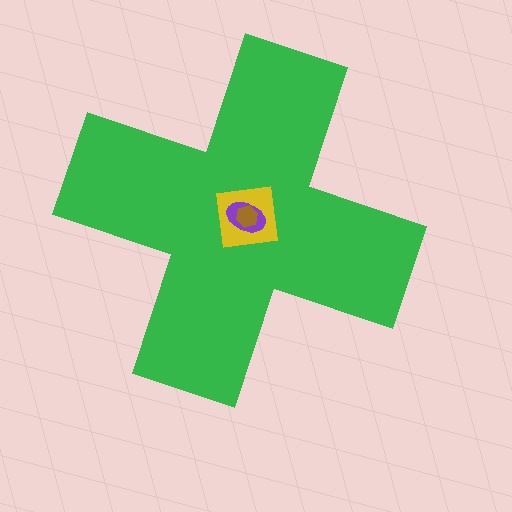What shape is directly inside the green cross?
The yellow square.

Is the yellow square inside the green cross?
Yes.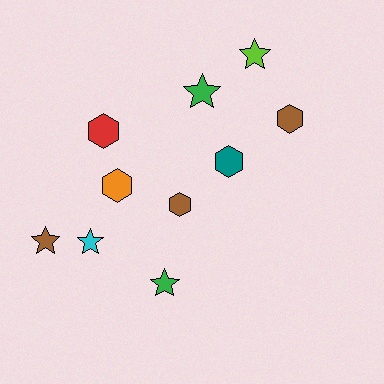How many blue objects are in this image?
There are no blue objects.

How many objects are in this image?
There are 10 objects.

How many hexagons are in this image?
There are 5 hexagons.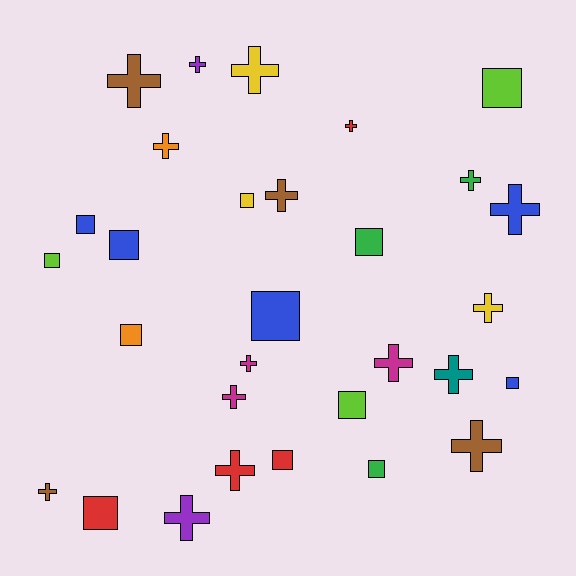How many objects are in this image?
There are 30 objects.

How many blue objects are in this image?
There are 5 blue objects.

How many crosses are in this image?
There are 17 crosses.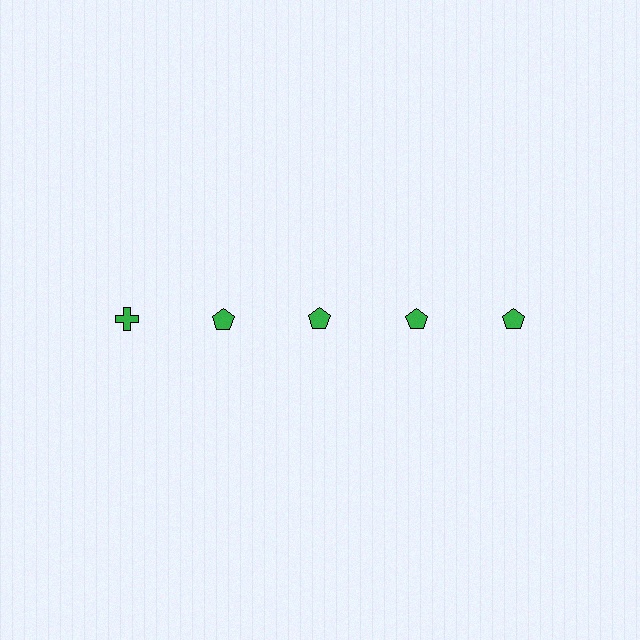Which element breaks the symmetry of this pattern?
The green cross in the top row, leftmost column breaks the symmetry. All other shapes are green pentagons.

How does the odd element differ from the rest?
It has a different shape: cross instead of pentagon.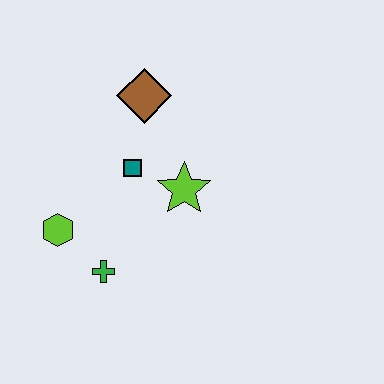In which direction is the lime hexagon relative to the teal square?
The lime hexagon is to the left of the teal square.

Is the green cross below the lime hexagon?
Yes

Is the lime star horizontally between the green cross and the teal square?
No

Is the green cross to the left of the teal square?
Yes